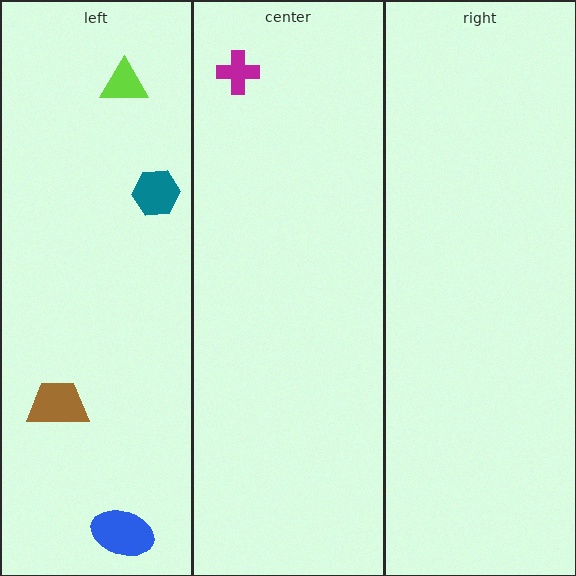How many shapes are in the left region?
4.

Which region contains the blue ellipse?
The left region.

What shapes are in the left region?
The blue ellipse, the brown trapezoid, the lime triangle, the teal hexagon.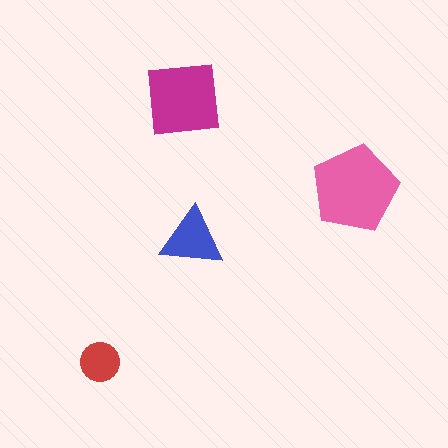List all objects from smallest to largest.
The red circle, the blue triangle, the magenta square, the pink pentagon.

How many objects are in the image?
There are 4 objects in the image.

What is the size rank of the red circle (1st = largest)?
4th.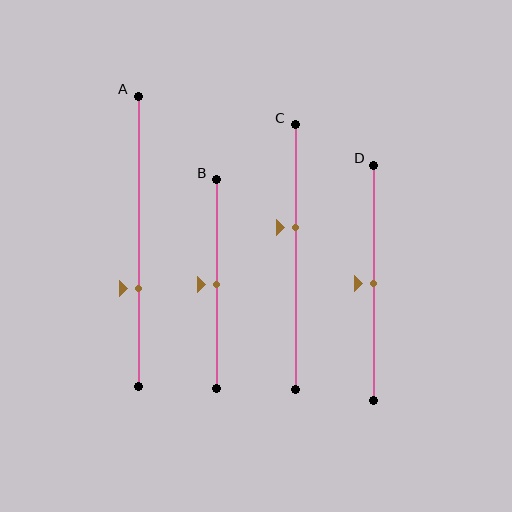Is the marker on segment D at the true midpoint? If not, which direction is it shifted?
Yes, the marker on segment D is at the true midpoint.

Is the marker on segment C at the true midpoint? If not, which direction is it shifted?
No, the marker on segment C is shifted upward by about 11% of the segment length.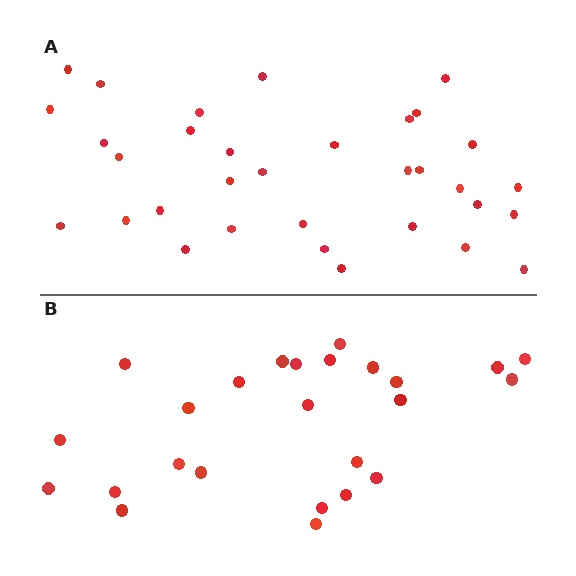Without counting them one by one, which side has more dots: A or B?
Region A (the top region) has more dots.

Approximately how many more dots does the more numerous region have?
Region A has roughly 8 or so more dots than region B.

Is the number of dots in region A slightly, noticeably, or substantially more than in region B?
Region A has noticeably more, but not dramatically so. The ratio is roughly 1.3 to 1.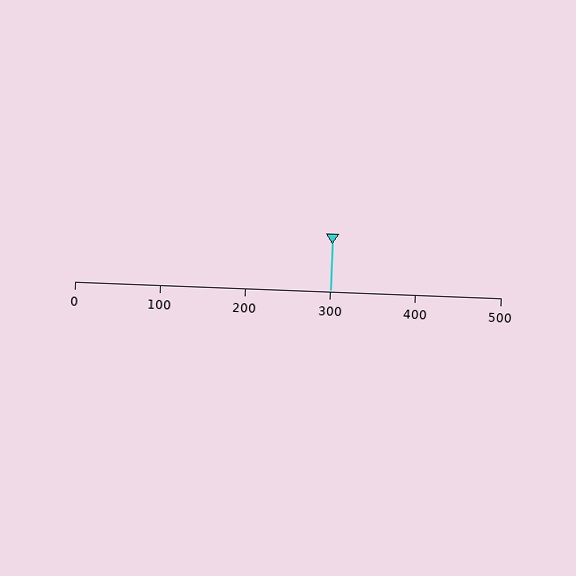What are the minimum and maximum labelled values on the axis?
The axis runs from 0 to 500.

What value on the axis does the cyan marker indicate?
The marker indicates approximately 300.